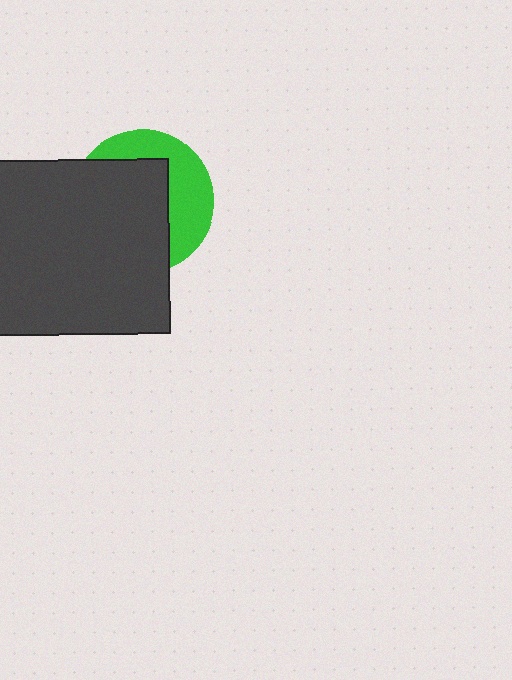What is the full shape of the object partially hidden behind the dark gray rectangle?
The partially hidden object is a green circle.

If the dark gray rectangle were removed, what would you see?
You would see the complete green circle.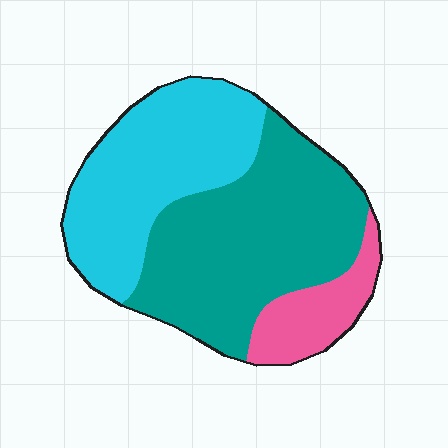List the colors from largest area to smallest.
From largest to smallest: teal, cyan, pink.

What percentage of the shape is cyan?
Cyan takes up about three eighths (3/8) of the shape.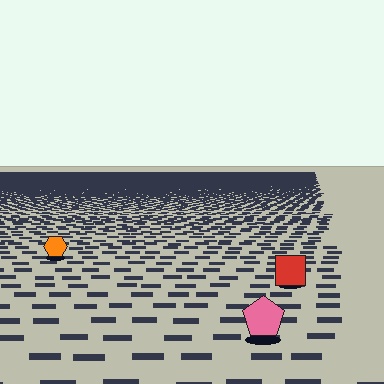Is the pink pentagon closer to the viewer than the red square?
Yes. The pink pentagon is closer — you can tell from the texture gradient: the ground texture is coarser near it.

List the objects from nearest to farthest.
From nearest to farthest: the pink pentagon, the red square, the orange hexagon.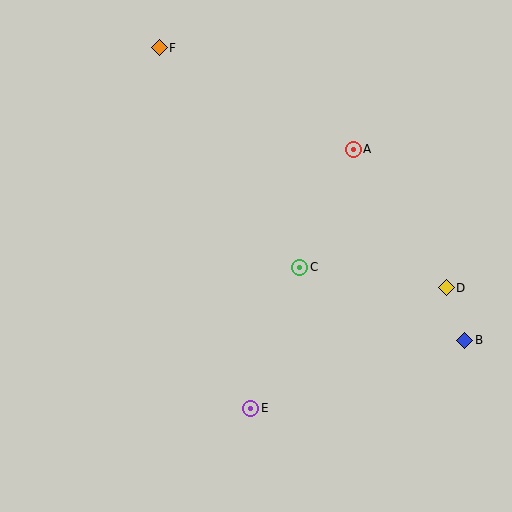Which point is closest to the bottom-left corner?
Point E is closest to the bottom-left corner.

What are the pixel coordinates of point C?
Point C is at (300, 267).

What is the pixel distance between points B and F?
The distance between B and F is 423 pixels.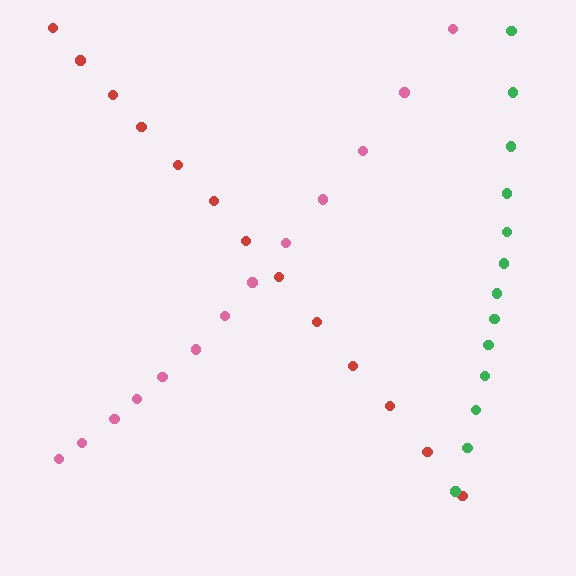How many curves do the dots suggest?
There are 3 distinct paths.